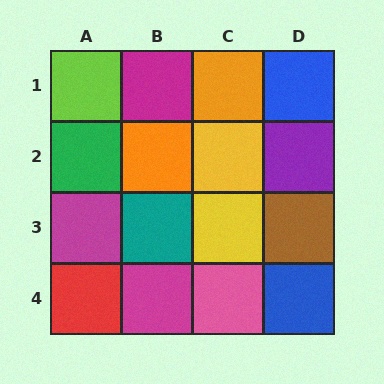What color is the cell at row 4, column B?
Magenta.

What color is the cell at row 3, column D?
Brown.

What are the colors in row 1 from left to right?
Lime, magenta, orange, blue.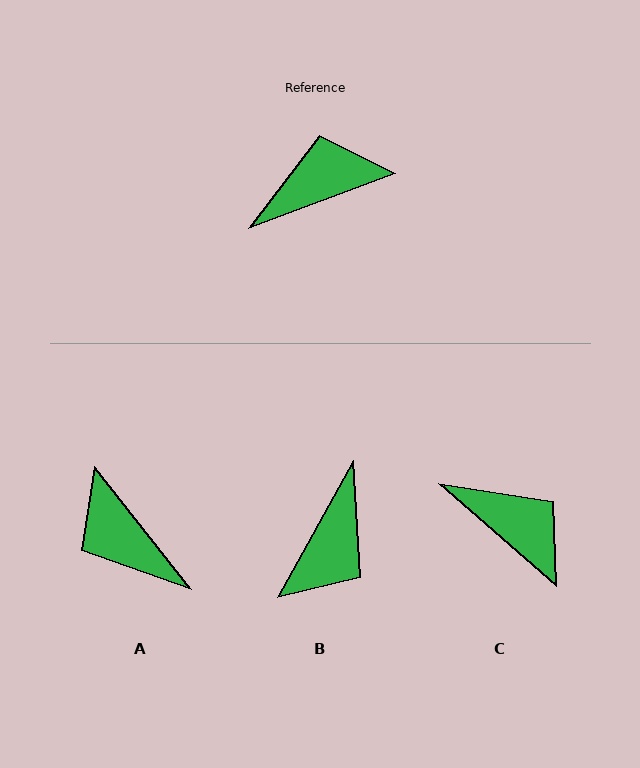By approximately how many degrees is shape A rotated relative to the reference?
Approximately 108 degrees counter-clockwise.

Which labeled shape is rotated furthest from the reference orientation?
B, about 139 degrees away.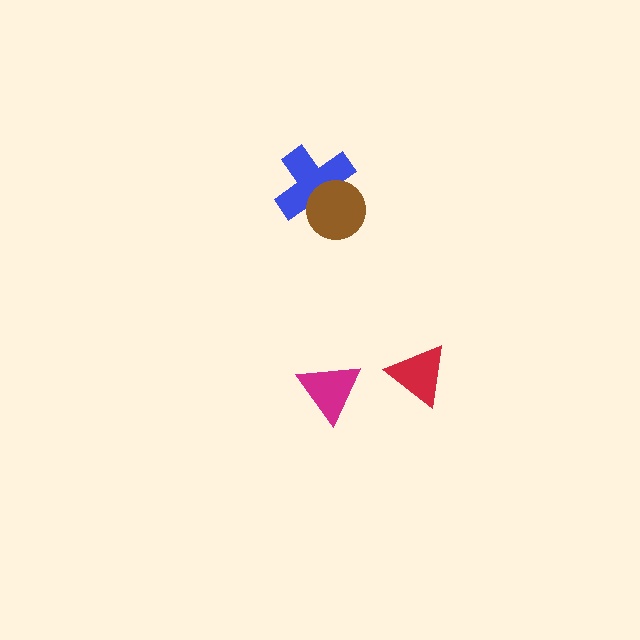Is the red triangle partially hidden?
No, no other shape covers it.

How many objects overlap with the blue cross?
1 object overlaps with the blue cross.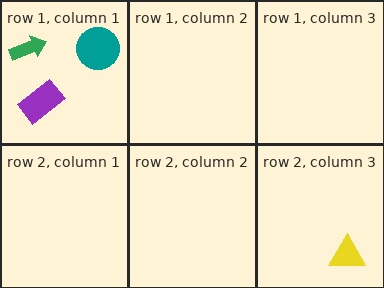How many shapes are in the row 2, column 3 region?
1.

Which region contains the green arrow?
The row 1, column 1 region.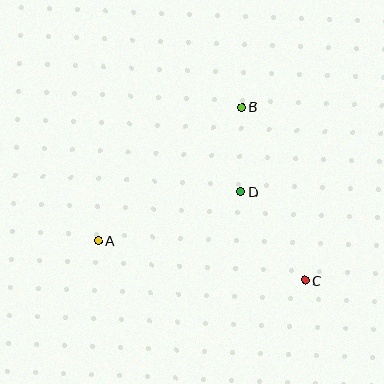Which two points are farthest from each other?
Points A and C are farthest from each other.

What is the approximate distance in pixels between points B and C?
The distance between B and C is approximately 184 pixels.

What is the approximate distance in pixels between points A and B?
The distance between A and B is approximately 196 pixels.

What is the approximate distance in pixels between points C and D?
The distance between C and D is approximately 109 pixels.